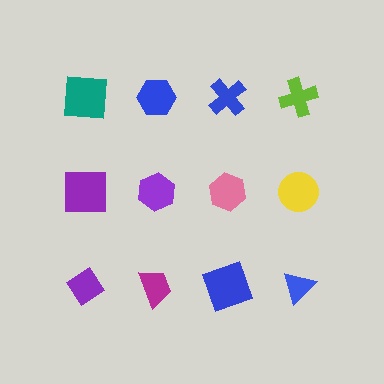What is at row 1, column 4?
A lime cross.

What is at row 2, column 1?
A purple square.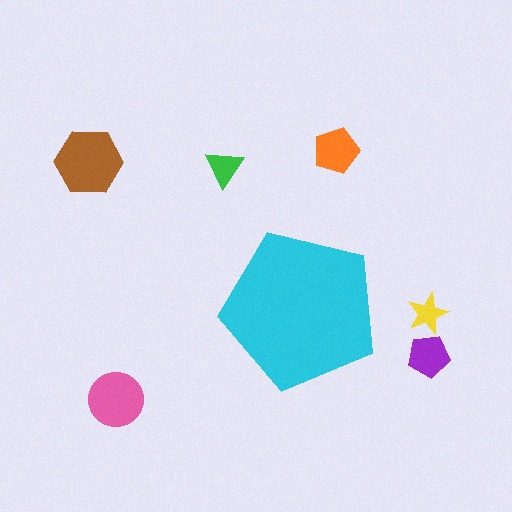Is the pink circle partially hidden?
No, the pink circle is fully visible.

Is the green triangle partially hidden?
No, the green triangle is fully visible.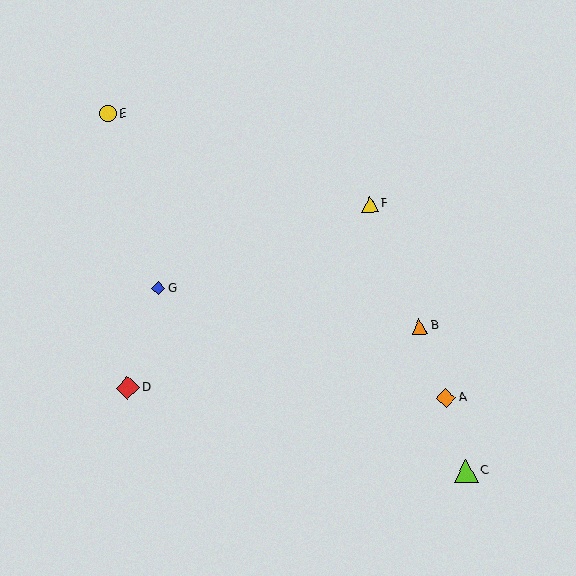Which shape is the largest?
The lime triangle (labeled C) is the largest.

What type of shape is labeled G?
Shape G is a blue diamond.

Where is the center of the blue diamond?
The center of the blue diamond is at (158, 289).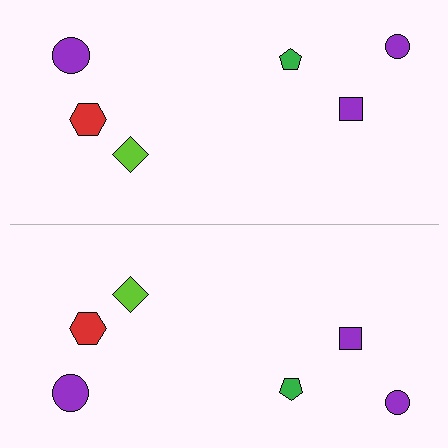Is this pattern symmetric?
Yes, this pattern has bilateral (reflection) symmetry.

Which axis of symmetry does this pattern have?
The pattern has a horizontal axis of symmetry running through the center of the image.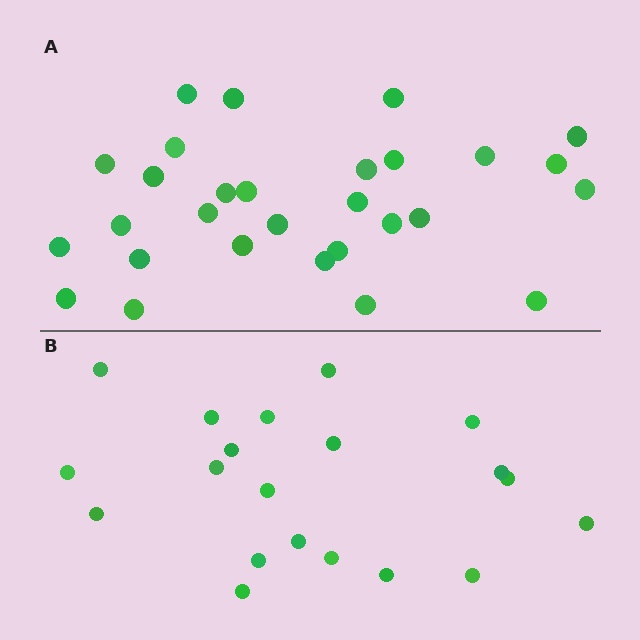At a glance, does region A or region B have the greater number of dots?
Region A (the top region) has more dots.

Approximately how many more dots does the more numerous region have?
Region A has roughly 8 or so more dots than region B.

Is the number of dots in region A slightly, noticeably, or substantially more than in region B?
Region A has substantially more. The ratio is roughly 1.4 to 1.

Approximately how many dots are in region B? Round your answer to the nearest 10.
About 20 dots.